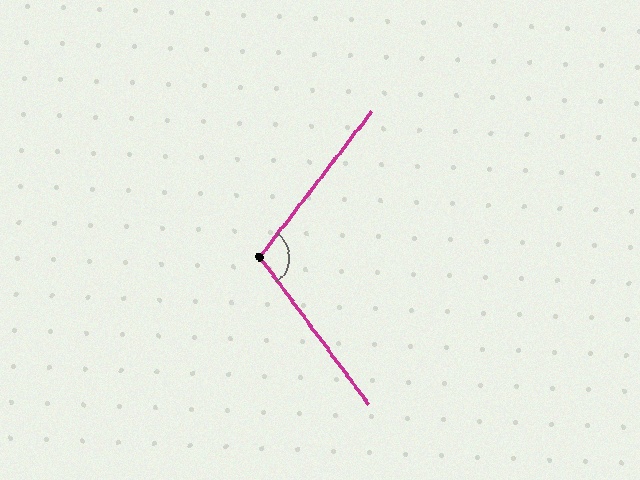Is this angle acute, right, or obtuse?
It is obtuse.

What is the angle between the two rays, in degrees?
Approximately 106 degrees.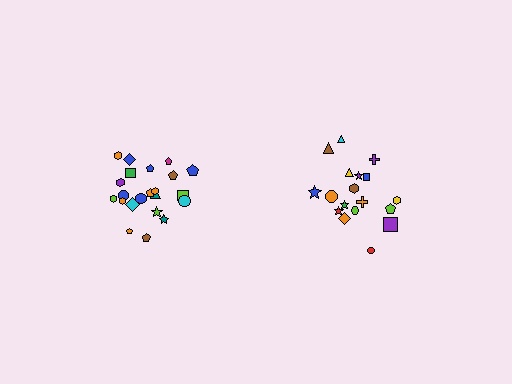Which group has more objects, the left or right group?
The left group.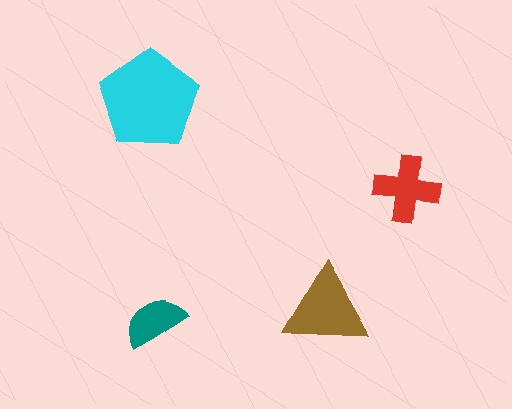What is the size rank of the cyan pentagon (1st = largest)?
1st.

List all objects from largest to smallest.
The cyan pentagon, the brown triangle, the red cross, the teal semicircle.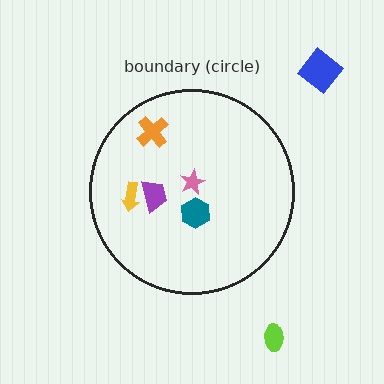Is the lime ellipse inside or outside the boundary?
Outside.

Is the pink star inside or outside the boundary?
Inside.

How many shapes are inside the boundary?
5 inside, 2 outside.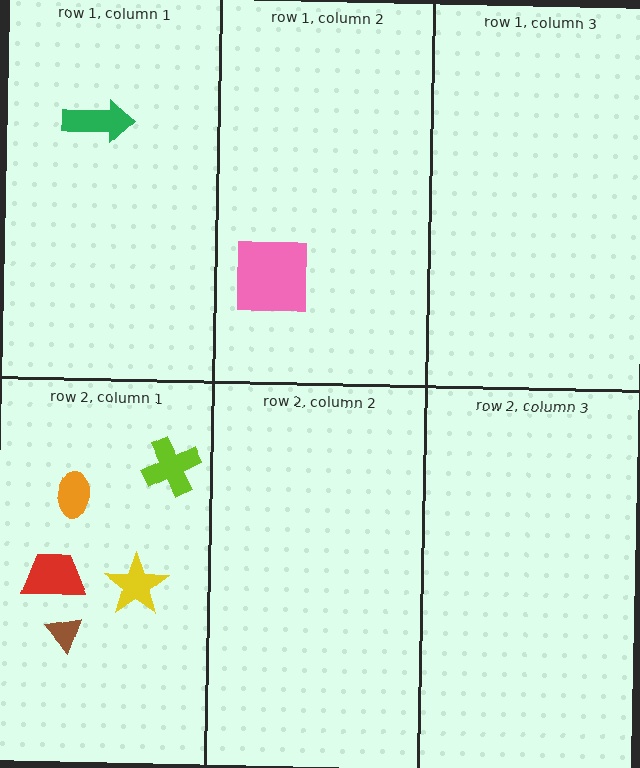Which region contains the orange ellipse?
The row 2, column 1 region.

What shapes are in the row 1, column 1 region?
The green arrow.